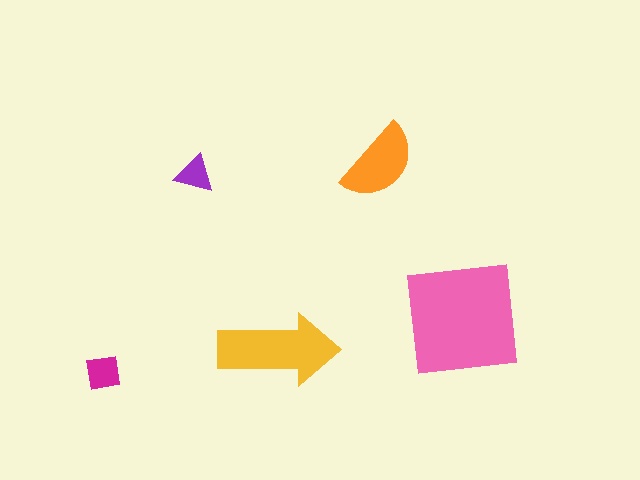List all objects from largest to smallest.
The pink square, the yellow arrow, the orange semicircle, the magenta square, the purple triangle.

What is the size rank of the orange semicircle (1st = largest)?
3rd.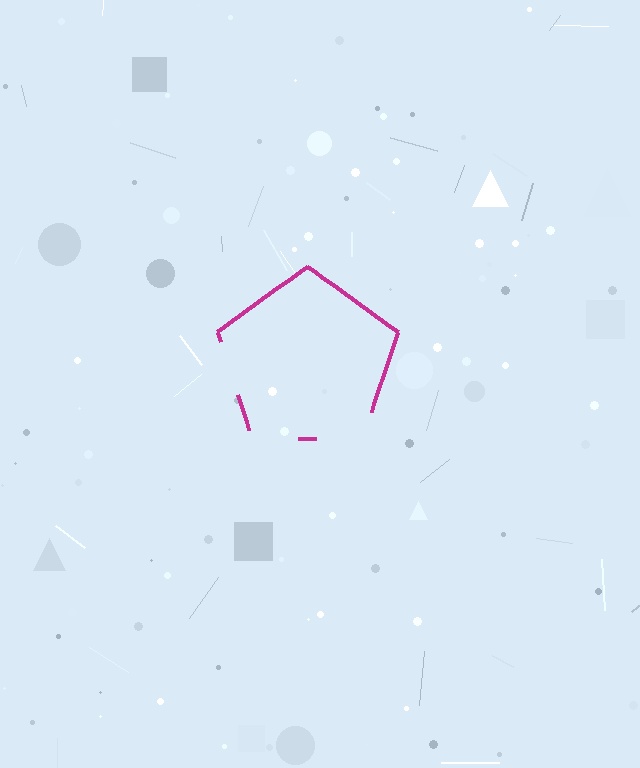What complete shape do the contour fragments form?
The contour fragments form a pentagon.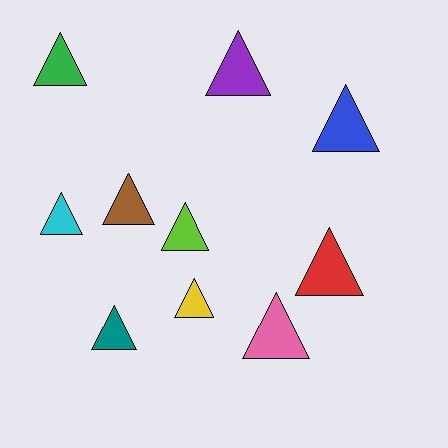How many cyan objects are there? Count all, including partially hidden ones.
There is 1 cyan object.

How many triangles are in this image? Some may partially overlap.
There are 10 triangles.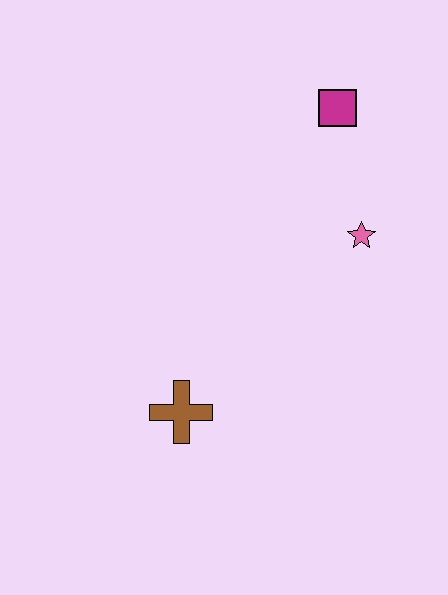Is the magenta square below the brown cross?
No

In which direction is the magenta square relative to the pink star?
The magenta square is above the pink star.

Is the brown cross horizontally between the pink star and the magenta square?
No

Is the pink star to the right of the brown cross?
Yes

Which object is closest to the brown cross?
The pink star is closest to the brown cross.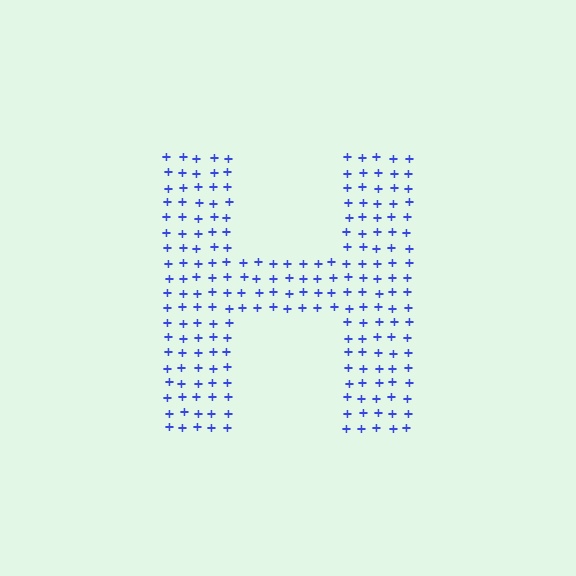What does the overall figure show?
The overall figure shows the letter H.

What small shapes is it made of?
It is made of small plus signs.